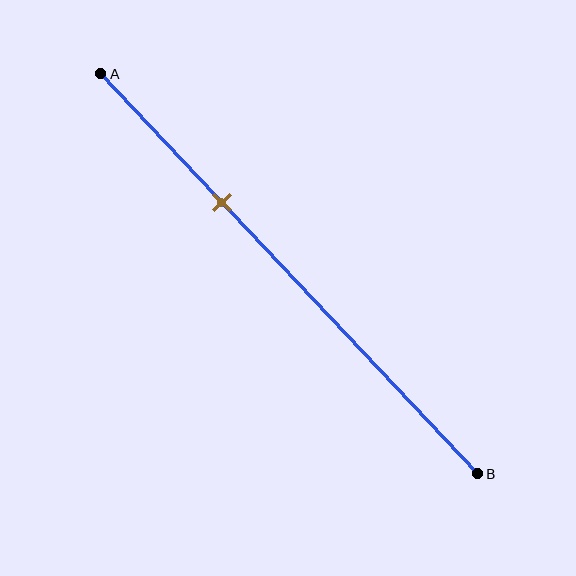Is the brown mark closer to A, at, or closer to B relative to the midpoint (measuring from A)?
The brown mark is closer to point A than the midpoint of segment AB.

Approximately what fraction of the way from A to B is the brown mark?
The brown mark is approximately 30% of the way from A to B.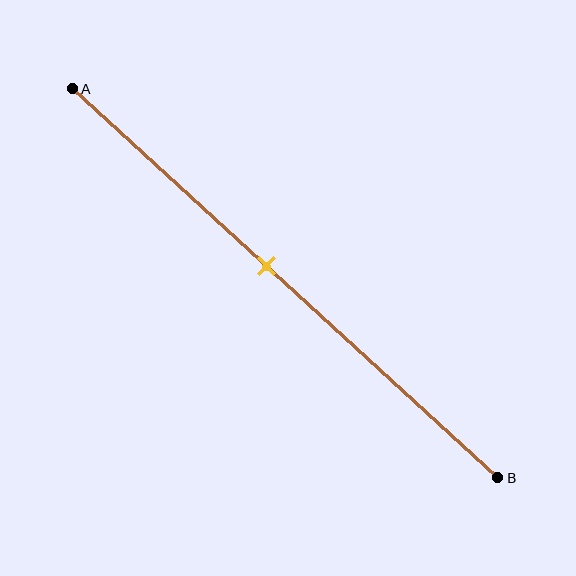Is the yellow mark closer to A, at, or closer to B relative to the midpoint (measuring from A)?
The yellow mark is closer to point A than the midpoint of segment AB.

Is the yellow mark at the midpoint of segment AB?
No, the mark is at about 45% from A, not at the 50% midpoint.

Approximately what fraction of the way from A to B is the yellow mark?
The yellow mark is approximately 45% of the way from A to B.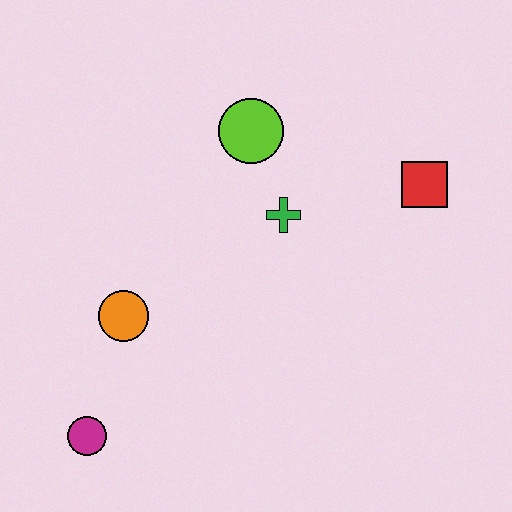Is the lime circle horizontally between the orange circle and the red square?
Yes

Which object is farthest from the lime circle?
The magenta circle is farthest from the lime circle.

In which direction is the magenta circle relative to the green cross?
The magenta circle is below the green cross.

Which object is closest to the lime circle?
The green cross is closest to the lime circle.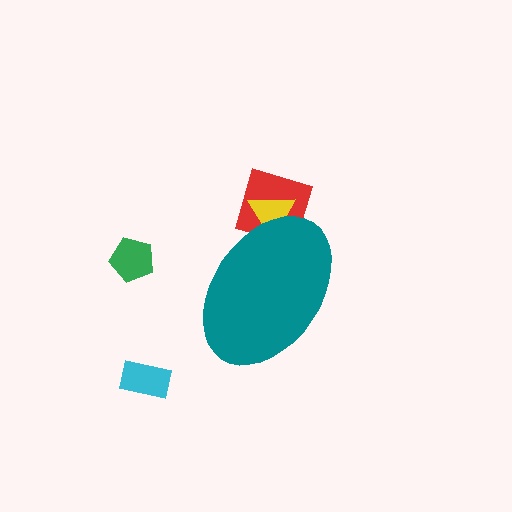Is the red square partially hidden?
Yes, the red square is partially hidden behind the teal ellipse.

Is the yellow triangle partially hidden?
Yes, the yellow triangle is partially hidden behind the teal ellipse.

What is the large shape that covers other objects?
A teal ellipse.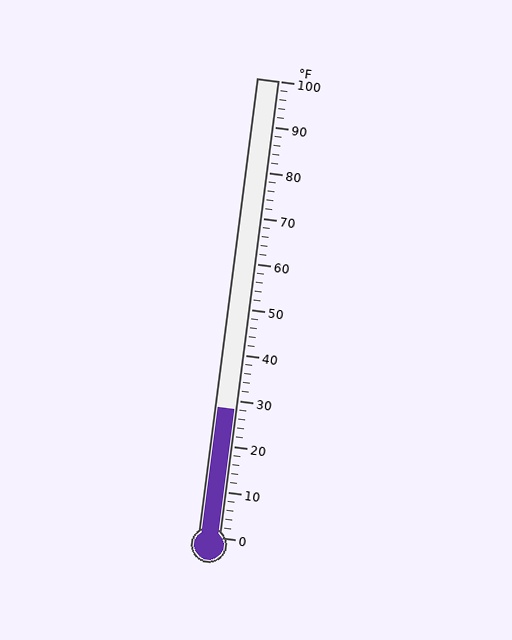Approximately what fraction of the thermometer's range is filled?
The thermometer is filled to approximately 30% of its range.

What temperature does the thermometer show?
The thermometer shows approximately 28°F.